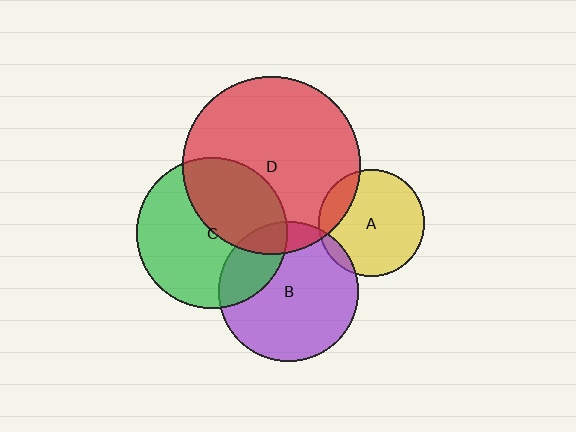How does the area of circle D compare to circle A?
Approximately 2.8 times.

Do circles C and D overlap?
Yes.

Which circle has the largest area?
Circle D (red).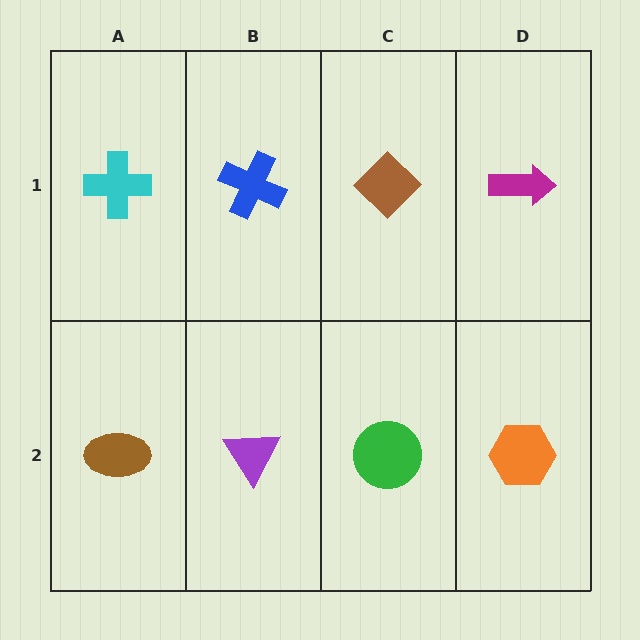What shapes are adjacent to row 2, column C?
A brown diamond (row 1, column C), a purple triangle (row 2, column B), an orange hexagon (row 2, column D).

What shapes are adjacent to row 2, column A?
A cyan cross (row 1, column A), a purple triangle (row 2, column B).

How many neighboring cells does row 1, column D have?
2.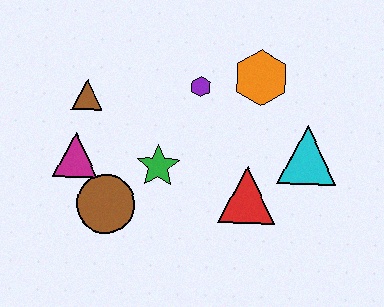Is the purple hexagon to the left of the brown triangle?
No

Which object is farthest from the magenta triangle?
The cyan triangle is farthest from the magenta triangle.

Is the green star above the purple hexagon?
No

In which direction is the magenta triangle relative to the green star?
The magenta triangle is to the left of the green star.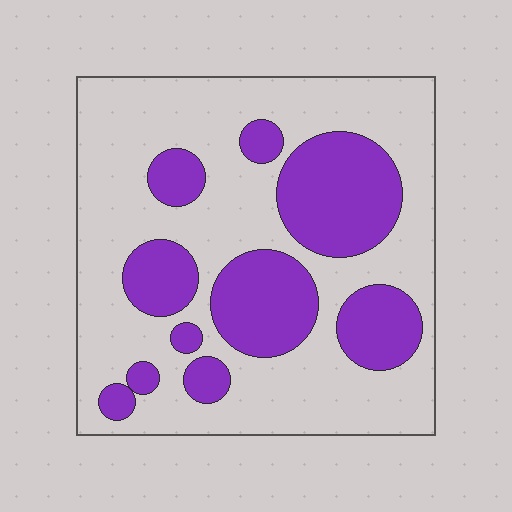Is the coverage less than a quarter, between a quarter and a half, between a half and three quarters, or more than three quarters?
Between a quarter and a half.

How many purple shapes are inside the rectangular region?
10.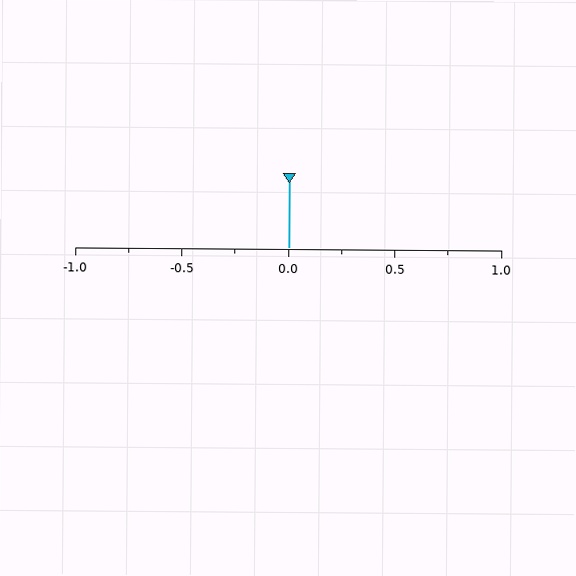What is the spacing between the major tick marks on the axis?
The major ticks are spaced 0.5 apart.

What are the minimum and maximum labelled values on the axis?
The axis runs from -1.0 to 1.0.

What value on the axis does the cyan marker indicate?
The marker indicates approximately 0.